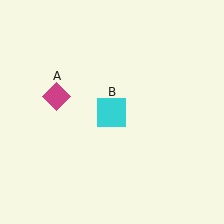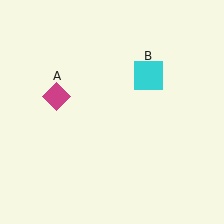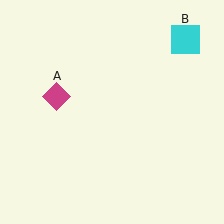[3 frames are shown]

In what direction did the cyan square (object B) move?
The cyan square (object B) moved up and to the right.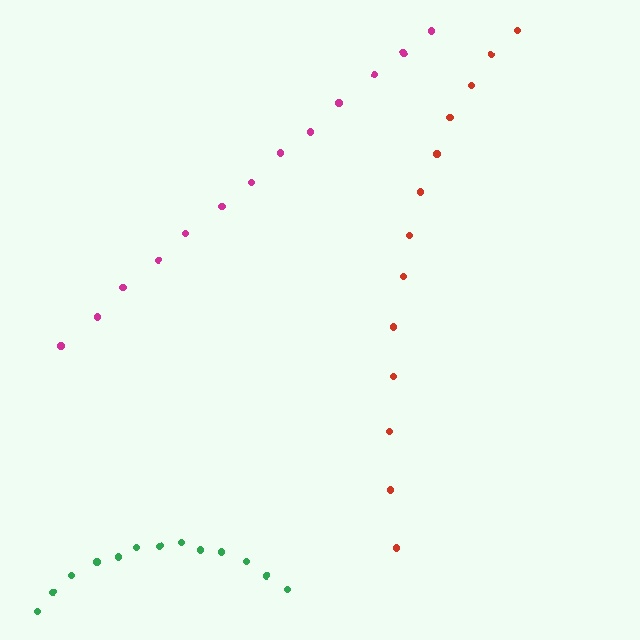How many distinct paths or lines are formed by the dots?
There are 3 distinct paths.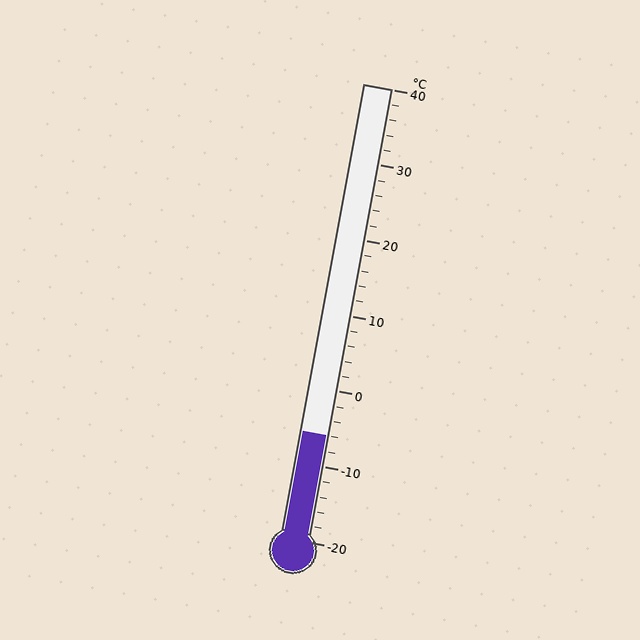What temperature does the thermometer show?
The thermometer shows approximately -6°C.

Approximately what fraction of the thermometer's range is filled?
The thermometer is filled to approximately 25% of its range.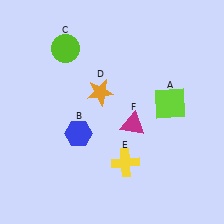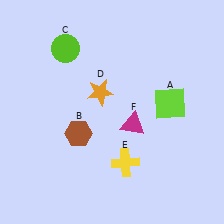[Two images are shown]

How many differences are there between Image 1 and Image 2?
There is 1 difference between the two images.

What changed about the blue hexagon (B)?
In Image 1, B is blue. In Image 2, it changed to brown.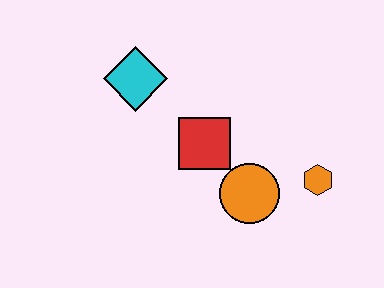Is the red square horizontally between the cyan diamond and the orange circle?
Yes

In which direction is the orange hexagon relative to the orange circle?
The orange hexagon is to the right of the orange circle.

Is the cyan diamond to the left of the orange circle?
Yes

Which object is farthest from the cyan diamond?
The orange hexagon is farthest from the cyan diamond.